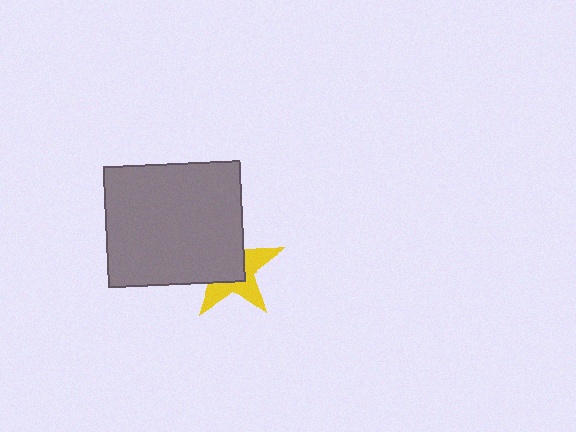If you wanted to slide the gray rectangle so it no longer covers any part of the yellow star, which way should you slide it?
Slide it toward the upper-left — that is the most direct way to separate the two shapes.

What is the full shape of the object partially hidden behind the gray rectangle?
The partially hidden object is a yellow star.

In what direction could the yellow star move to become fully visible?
The yellow star could move toward the lower-right. That would shift it out from behind the gray rectangle entirely.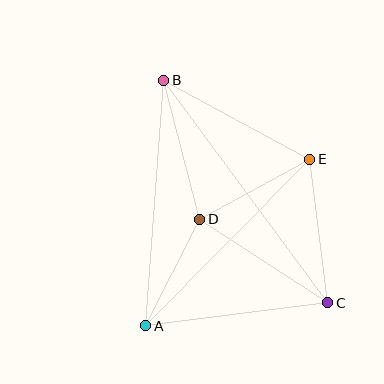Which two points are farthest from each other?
Points B and C are farthest from each other.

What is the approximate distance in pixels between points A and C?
The distance between A and C is approximately 184 pixels.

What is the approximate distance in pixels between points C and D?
The distance between C and D is approximately 153 pixels.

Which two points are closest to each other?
Points A and D are closest to each other.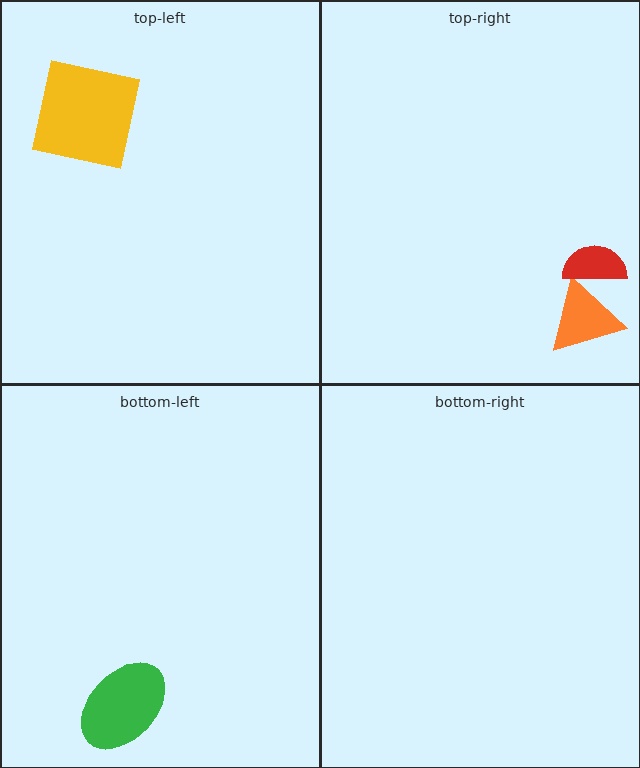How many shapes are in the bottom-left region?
1.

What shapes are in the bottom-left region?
The green ellipse.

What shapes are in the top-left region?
The yellow square.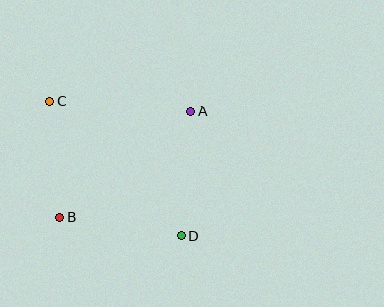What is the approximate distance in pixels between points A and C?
The distance between A and C is approximately 140 pixels.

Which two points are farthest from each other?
Points C and D are farthest from each other.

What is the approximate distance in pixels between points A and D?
The distance between A and D is approximately 125 pixels.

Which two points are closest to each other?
Points B and C are closest to each other.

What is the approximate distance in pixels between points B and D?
The distance between B and D is approximately 123 pixels.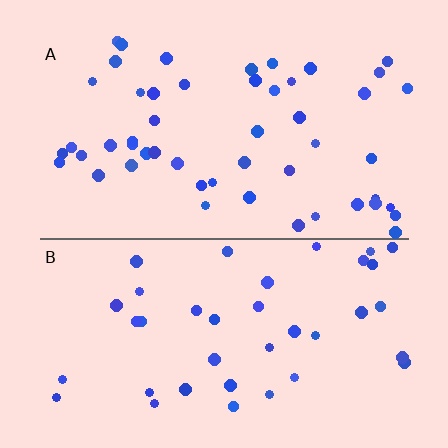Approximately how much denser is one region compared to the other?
Approximately 1.3× — region A over region B.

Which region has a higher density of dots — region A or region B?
A (the top).